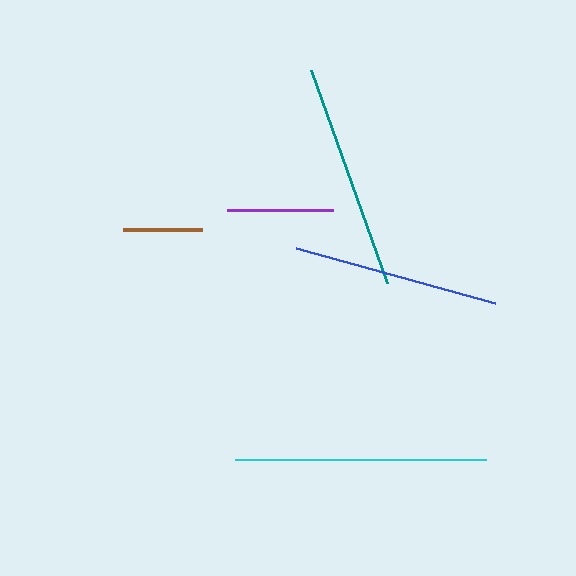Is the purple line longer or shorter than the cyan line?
The cyan line is longer than the purple line.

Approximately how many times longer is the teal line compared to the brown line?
The teal line is approximately 2.9 times the length of the brown line.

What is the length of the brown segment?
The brown segment is approximately 79 pixels long.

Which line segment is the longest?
The cyan line is the longest at approximately 250 pixels.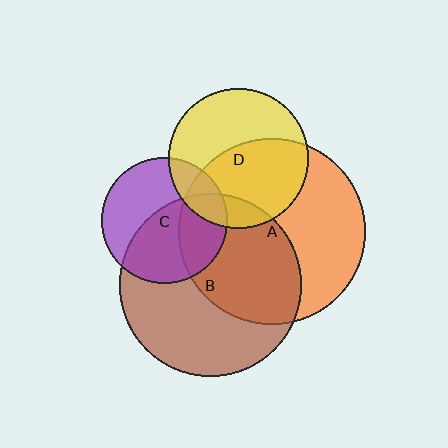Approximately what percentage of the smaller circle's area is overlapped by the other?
Approximately 30%.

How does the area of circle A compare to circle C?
Approximately 2.2 times.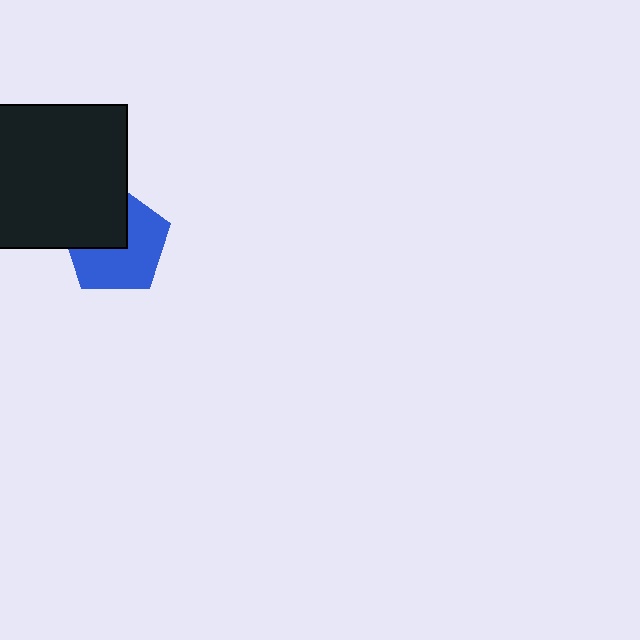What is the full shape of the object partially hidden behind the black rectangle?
The partially hidden object is a blue pentagon.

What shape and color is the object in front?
The object in front is a black rectangle.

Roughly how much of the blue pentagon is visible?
About half of it is visible (roughly 61%).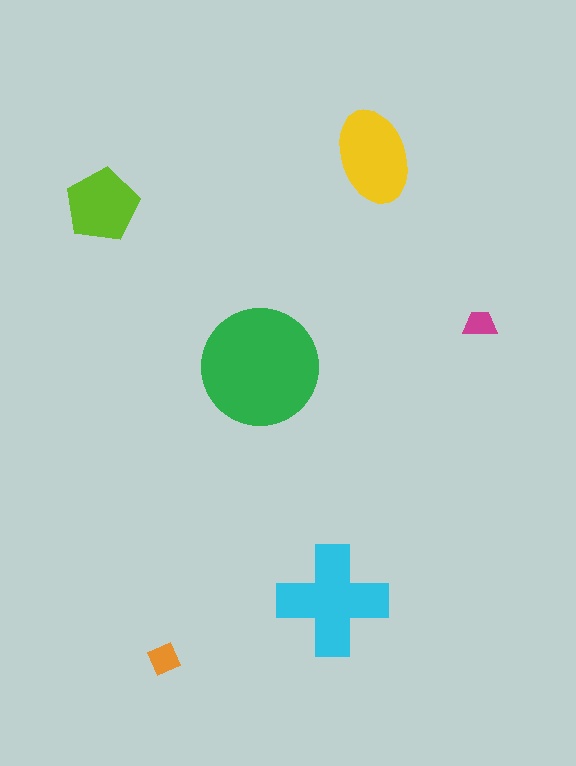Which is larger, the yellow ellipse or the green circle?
The green circle.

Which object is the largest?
The green circle.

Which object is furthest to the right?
The magenta trapezoid is rightmost.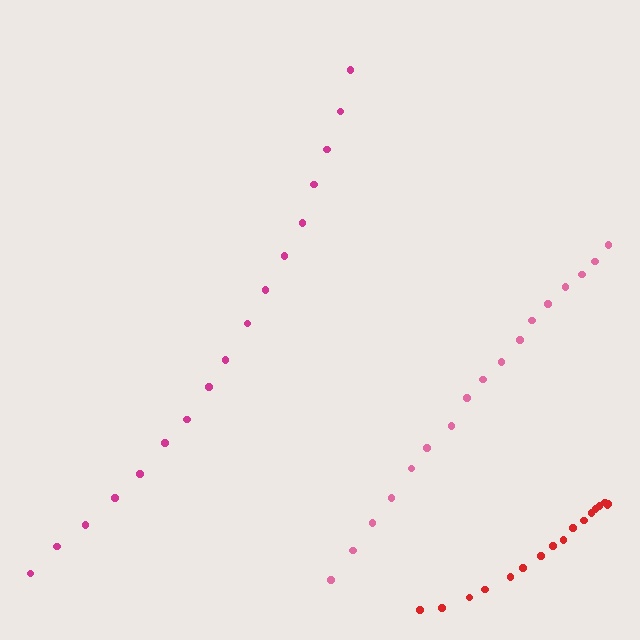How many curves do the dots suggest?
There are 3 distinct paths.